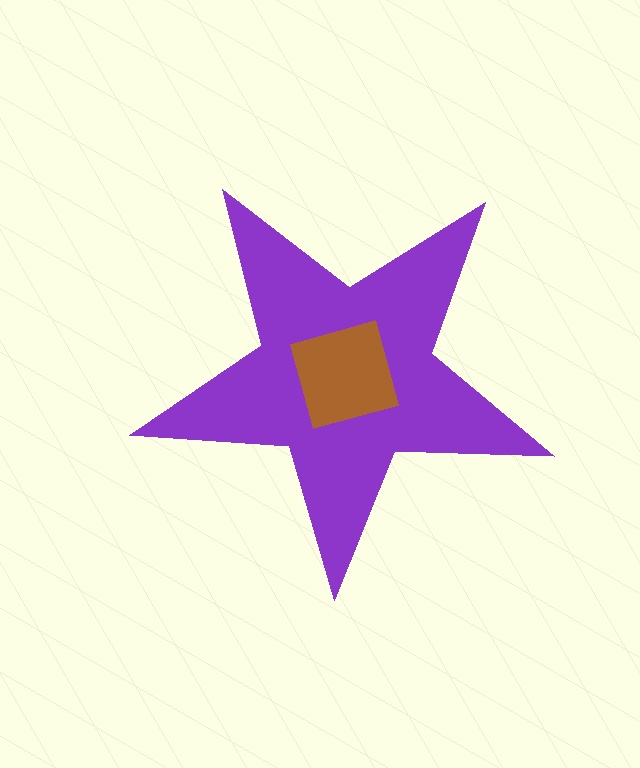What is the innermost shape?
The brown square.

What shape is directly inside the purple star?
The brown square.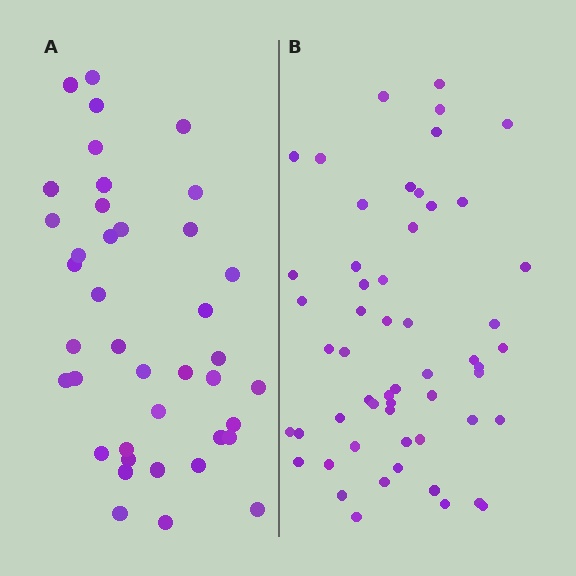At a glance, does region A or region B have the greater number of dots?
Region B (the right region) has more dots.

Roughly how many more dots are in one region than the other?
Region B has approximately 15 more dots than region A.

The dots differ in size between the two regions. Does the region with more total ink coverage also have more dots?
No. Region A has more total ink coverage because its dots are larger, but region B actually contains more individual dots. Total area can be misleading — the number of items is what matters here.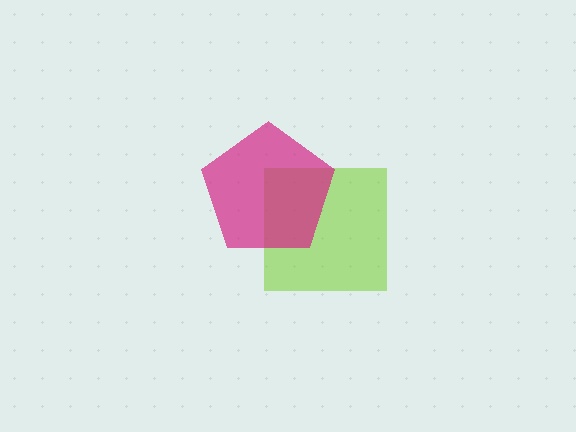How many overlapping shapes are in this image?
There are 2 overlapping shapes in the image.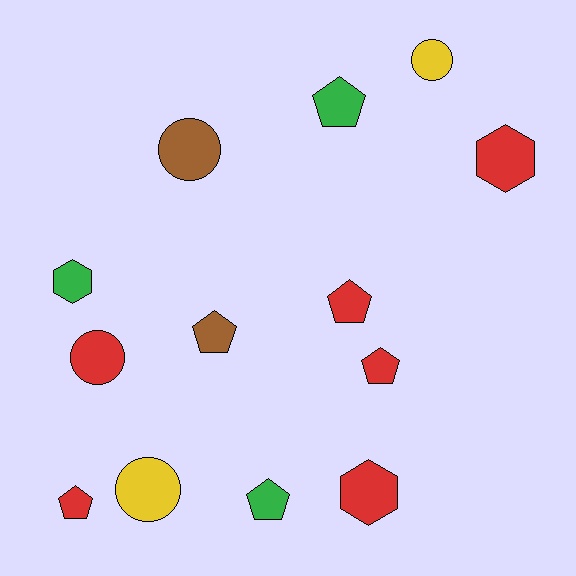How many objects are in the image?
There are 13 objects.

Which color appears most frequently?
Red, with 6 objects.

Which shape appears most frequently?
Pentagon, with 6 objects.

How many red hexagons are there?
There are 2 red hexagons.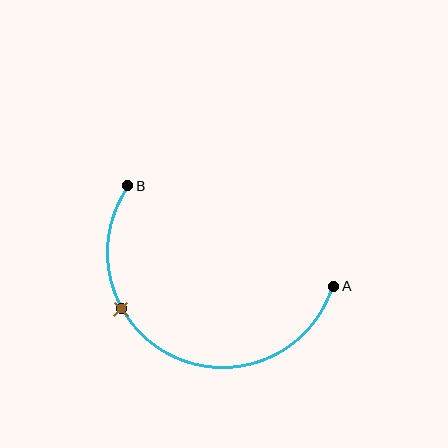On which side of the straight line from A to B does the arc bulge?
The arc bulges below the straight line connecting A and B.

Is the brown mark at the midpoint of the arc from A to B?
No. The brown mark lies on the arc but is closer to endpoint B. The arc midpoint would be at the point on the curve equidistant along the arc from both A and B.